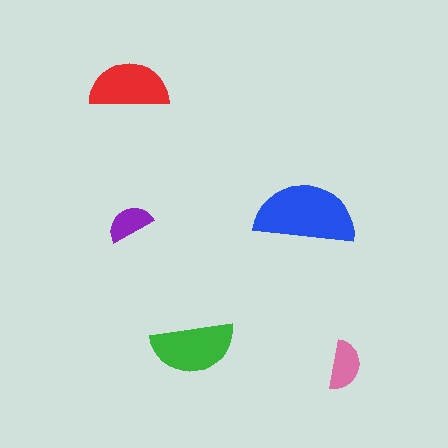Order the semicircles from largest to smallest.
the blue one, the green one, the red one, the pink one, the purple one.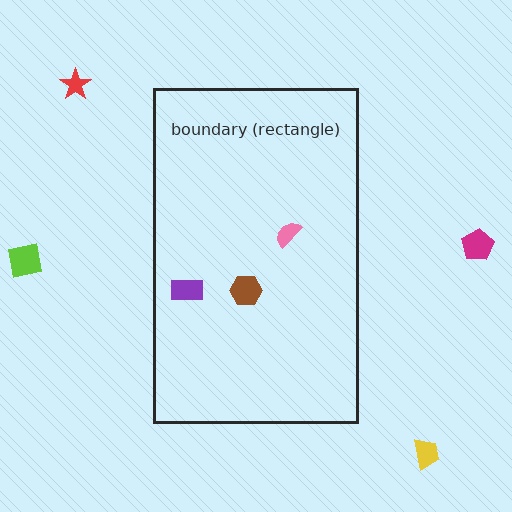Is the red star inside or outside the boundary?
Outside.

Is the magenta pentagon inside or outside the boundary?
Outside.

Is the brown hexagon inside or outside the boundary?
Inside.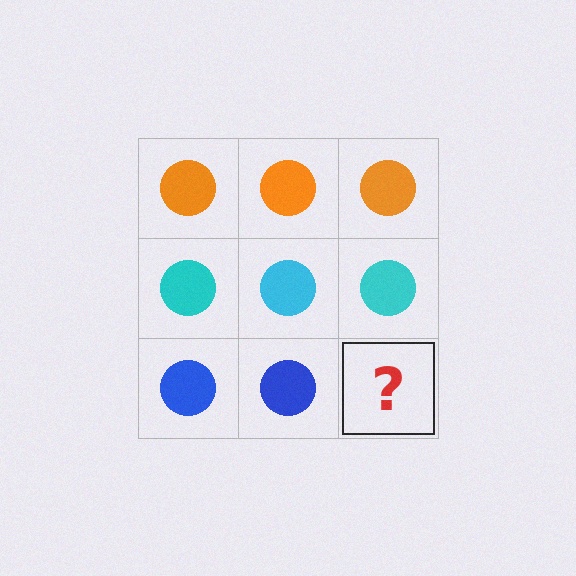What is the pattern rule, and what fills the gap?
The rule is that each row has a consistent color. The gap should be filled with a blue circle.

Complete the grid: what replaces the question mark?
The question mark should be replaced with a blue circle.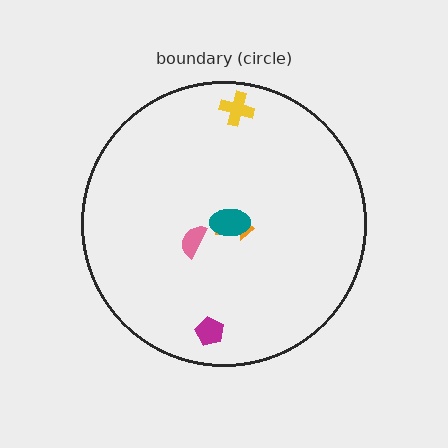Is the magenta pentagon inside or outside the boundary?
Inside.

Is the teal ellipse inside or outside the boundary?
Inside.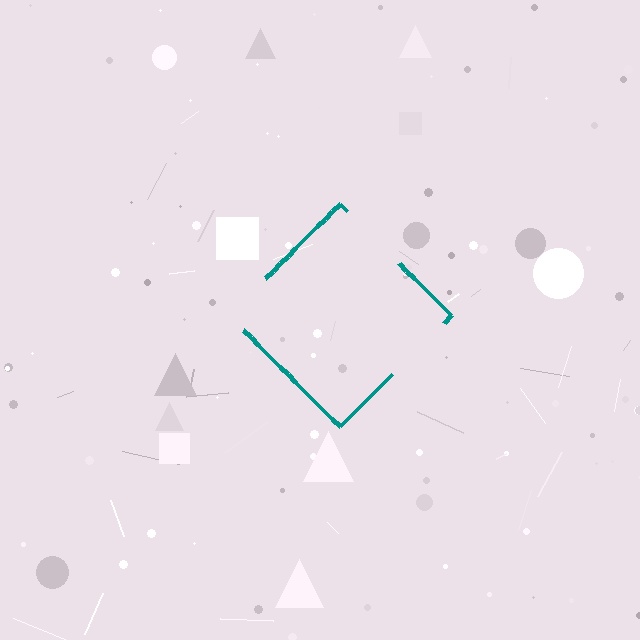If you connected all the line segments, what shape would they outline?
They would outline a diamond.